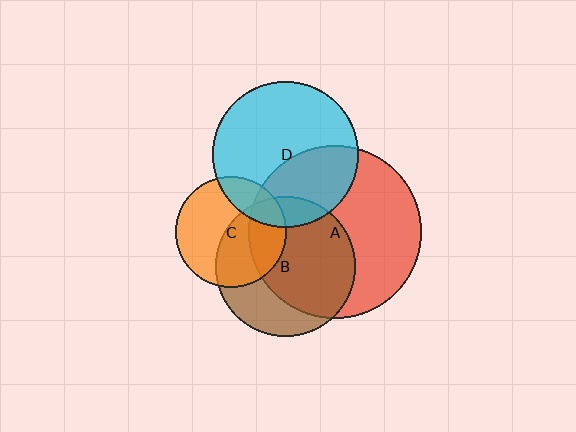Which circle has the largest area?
Circle A (red).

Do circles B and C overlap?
Yes.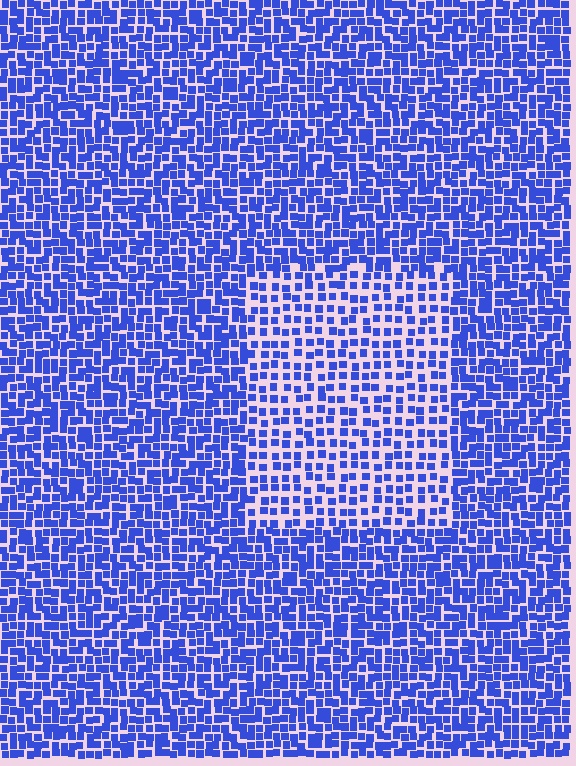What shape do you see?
I see a rectangle.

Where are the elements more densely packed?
The elements are more densely packed outside the rectangle boundary.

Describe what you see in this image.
The image contains small blue elements arranged at two different densities. A rectangle-shaped region is visible where the elements are less densely packed than the surrounding area.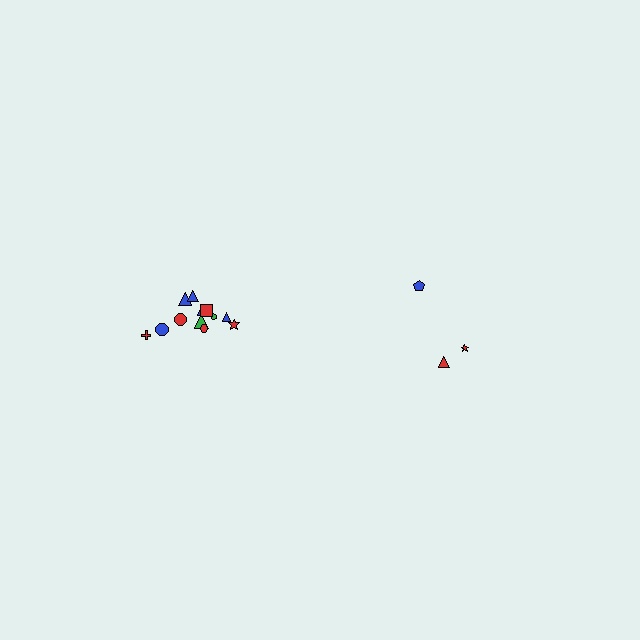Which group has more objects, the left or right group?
The left group.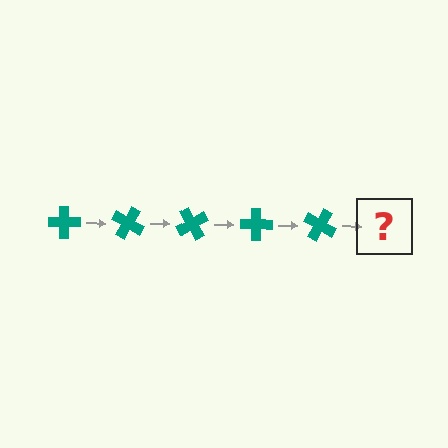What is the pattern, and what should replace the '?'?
The pattern is that the cross rotates 30 degrees each step. The '?' should be a teal cross rotated 150 degrees.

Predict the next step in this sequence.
The next step is a teal cross rotated 150 degrees.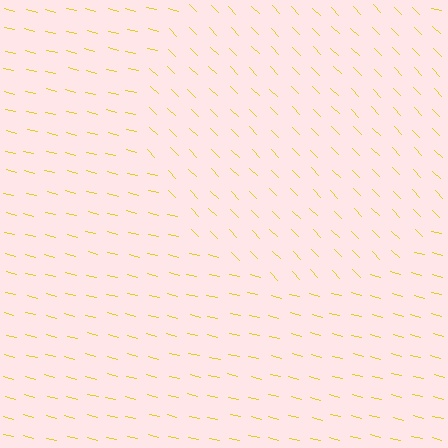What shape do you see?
I see a circle.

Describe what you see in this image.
The image is filled with small yellow line segments. A circle region in the image has lines oriented differently from the surrounding lines, creating a visible texture boundary.